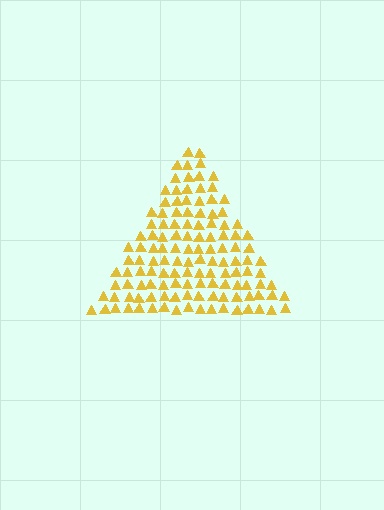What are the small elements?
The small elements are triangles.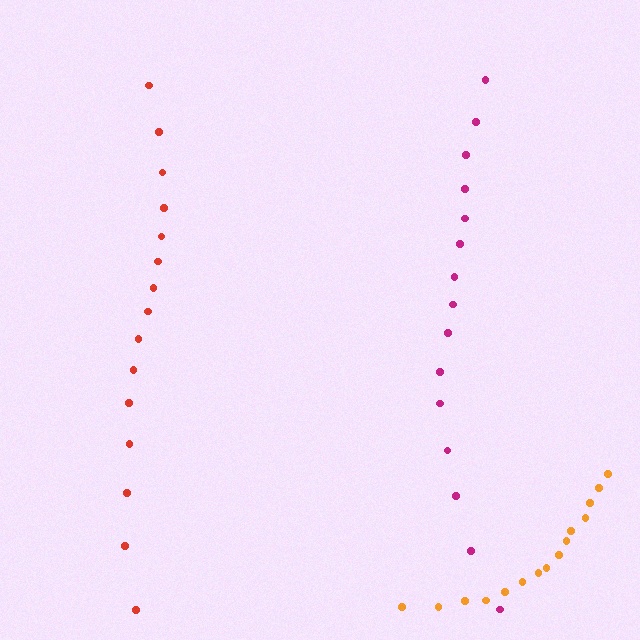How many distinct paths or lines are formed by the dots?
There are 3 distinct paths.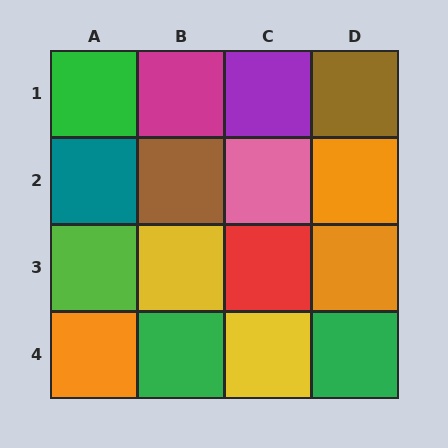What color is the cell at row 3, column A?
Lime.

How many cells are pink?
1 cell is pink.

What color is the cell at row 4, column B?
Green.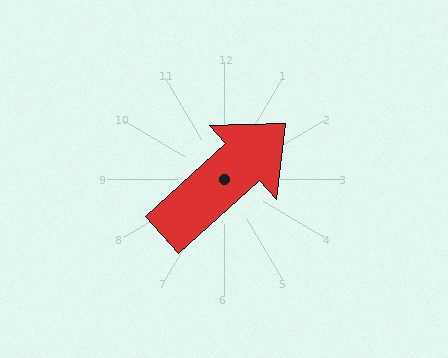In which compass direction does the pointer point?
Northeast.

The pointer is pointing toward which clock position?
Roughly 2 o'clock.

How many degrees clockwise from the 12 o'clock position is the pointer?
Approximately 48 degrees.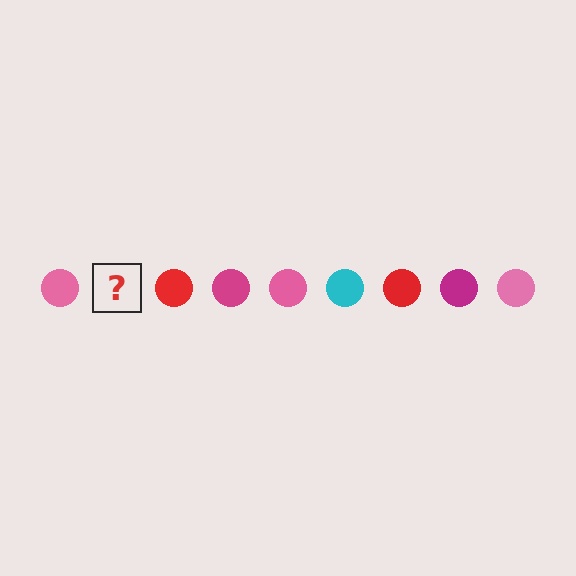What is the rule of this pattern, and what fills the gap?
The rule is that the pattern cycles through pink, cyan, red, magenta circles. The gap should be filled with a cyan circle.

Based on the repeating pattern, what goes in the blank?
The blank should be a cyan circle.